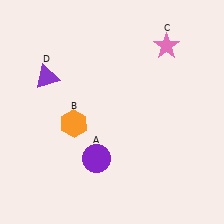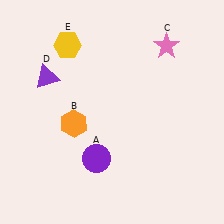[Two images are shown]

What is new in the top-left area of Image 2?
A yellow hexagon (E) was added in the top-left area of Image 2.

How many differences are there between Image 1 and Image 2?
There is 1 difference between the two images.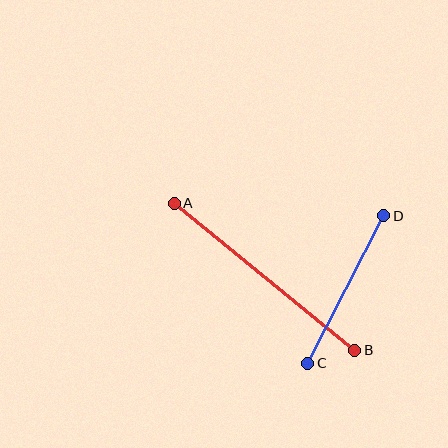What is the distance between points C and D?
The distance is approximately 166 pixels.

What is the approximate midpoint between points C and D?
The midpoint is at approximately (346, 289) pixels.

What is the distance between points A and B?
The distance is approximately 233 pixels.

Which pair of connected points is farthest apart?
Points A and B are farthest apart.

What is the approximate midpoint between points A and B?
The midpoint is at approximately (264, 277) pixels.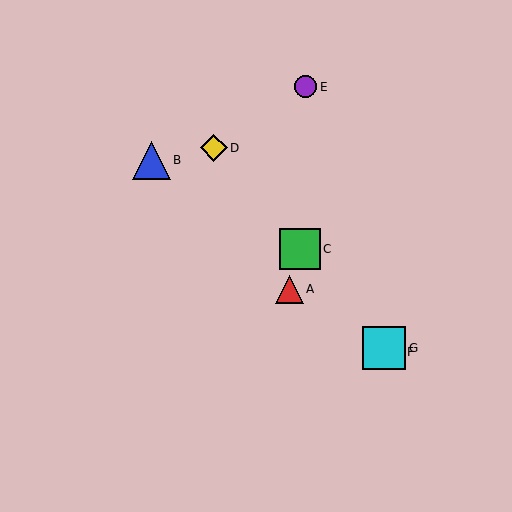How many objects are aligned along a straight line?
4 objects (C, D, F, G) are aligned along a straight line.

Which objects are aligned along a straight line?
Objects C, D, F, G are aligned along a straight line.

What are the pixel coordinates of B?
Object B is at (151, 160).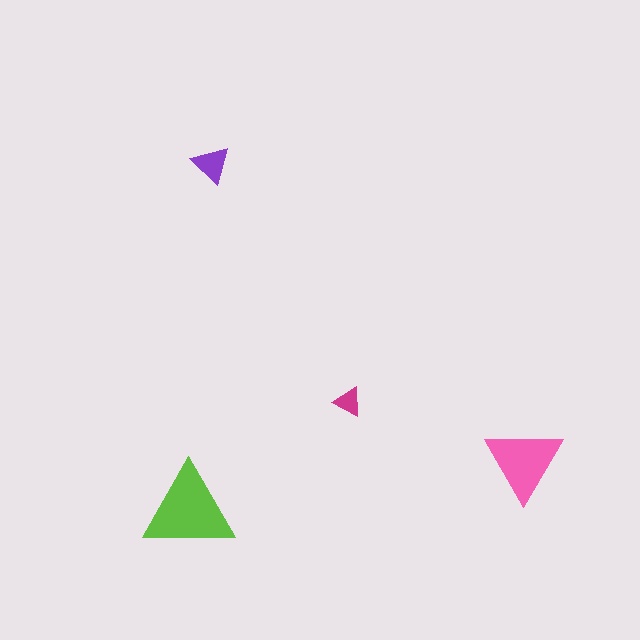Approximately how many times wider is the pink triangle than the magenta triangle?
About 2.5 times wider.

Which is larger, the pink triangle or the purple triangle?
The pink one.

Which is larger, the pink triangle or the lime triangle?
The lime one.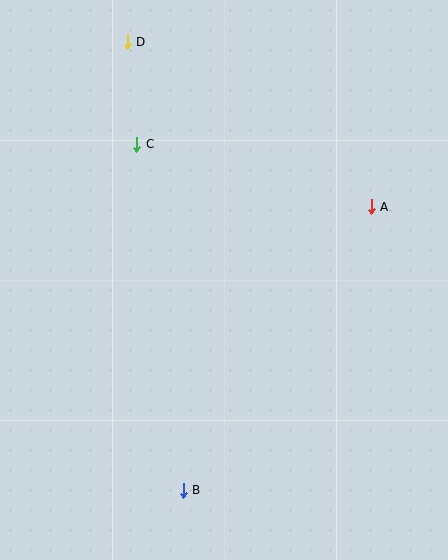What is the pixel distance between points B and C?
The distance between B and C is 349 pixels.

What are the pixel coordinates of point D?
Point D is at (127, 42).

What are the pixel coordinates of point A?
Point A is at (371, 207).